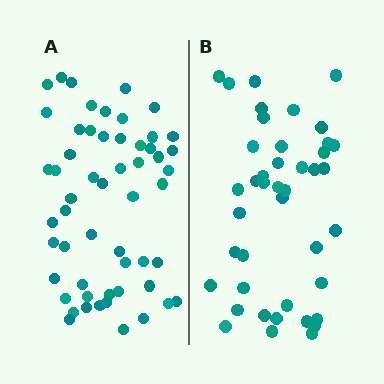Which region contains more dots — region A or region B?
Region A (the left region) has more dots.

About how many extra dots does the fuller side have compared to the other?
Region A has approximately 15 more dots than region B.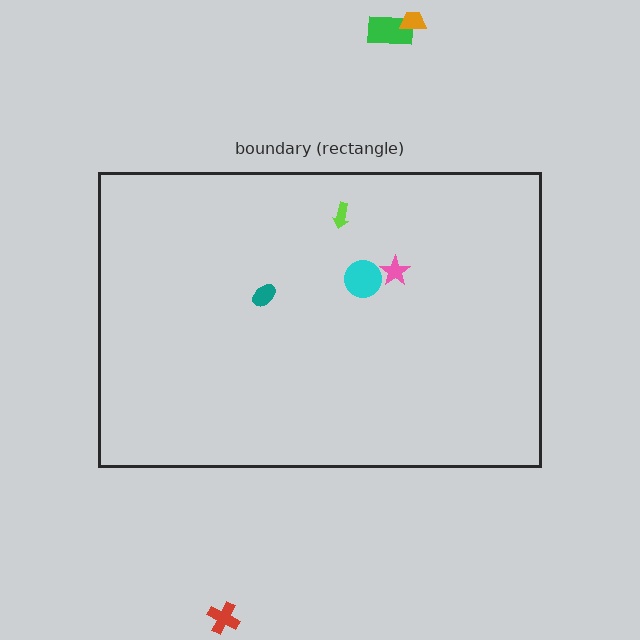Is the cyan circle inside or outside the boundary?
Inside.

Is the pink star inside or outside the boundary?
Inside.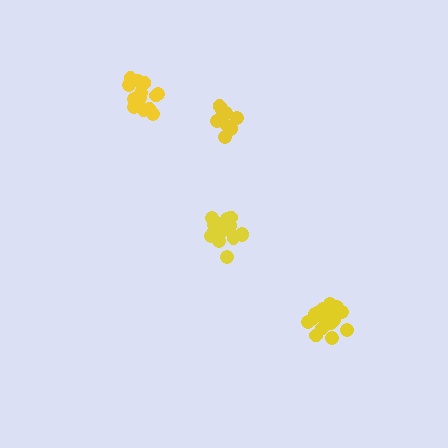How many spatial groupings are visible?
There are 4 spatial groupings.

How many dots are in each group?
Group 1: 19 dots, Group 2: 13 dots, Group 3: 19 dots, Group 4: 13 dots (64 total).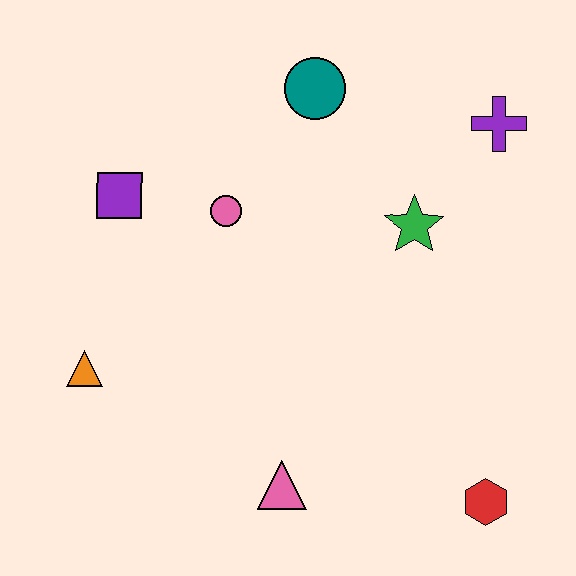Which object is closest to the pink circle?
The purple square is closest to the pink circle.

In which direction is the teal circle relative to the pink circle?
The teal circle is above the pink circle.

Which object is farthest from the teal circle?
The red hexagon is farthest from the teal circle.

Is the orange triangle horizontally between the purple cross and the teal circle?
No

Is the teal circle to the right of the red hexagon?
No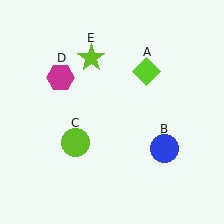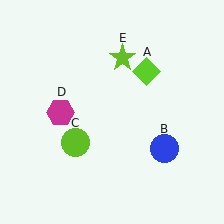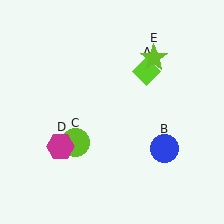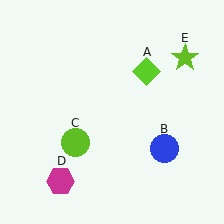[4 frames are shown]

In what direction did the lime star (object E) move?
The lime star (object E) moved right.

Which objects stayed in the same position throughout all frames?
Lime diamond (object A) and blue circle (object B) and lime circle (object C) remained stationary.